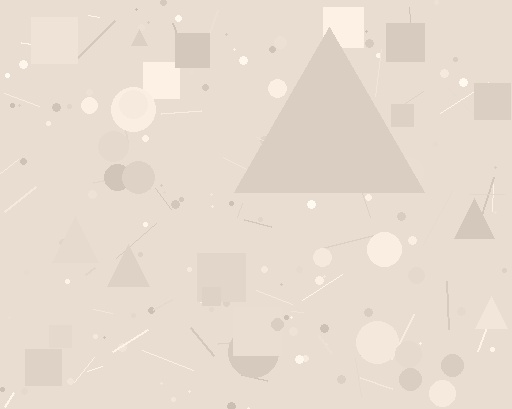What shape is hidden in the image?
A triangle is hidden in the image.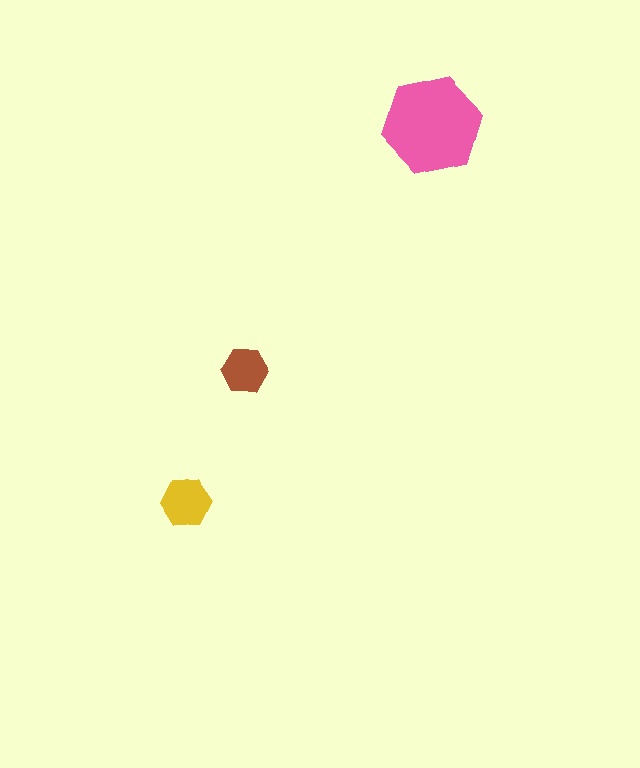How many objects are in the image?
There are 3 objects in the image.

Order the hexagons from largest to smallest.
the pink one, the yellow one, the brown one.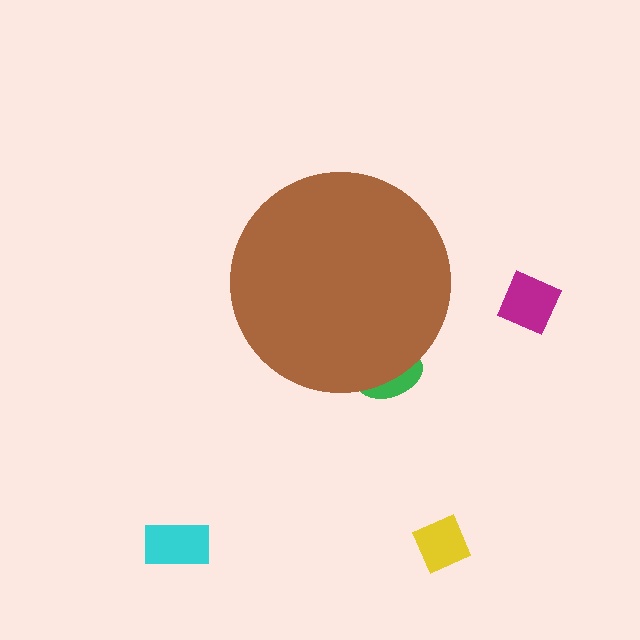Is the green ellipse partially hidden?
Yes, the green ellipse is partially hidden behind the brown circle.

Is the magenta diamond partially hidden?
No, the magenta diamond is fully visible.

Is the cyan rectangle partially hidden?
No, the cyan rectangle is fully visible.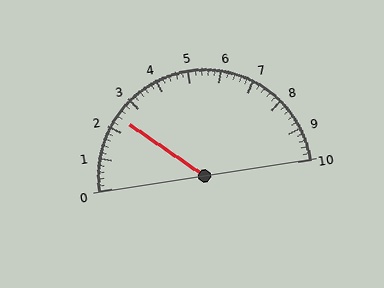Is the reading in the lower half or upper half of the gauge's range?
The reading is in the lower half of the range (0 to 10).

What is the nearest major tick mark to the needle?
The nearest major tick mark is 2.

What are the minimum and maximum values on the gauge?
The gauge ranges from 0 to 10.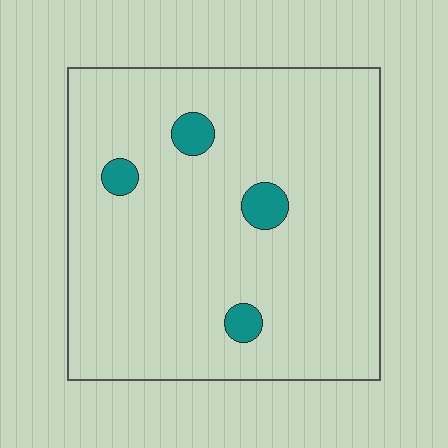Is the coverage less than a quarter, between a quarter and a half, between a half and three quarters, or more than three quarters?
Less than a quarter.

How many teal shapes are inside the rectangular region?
4.